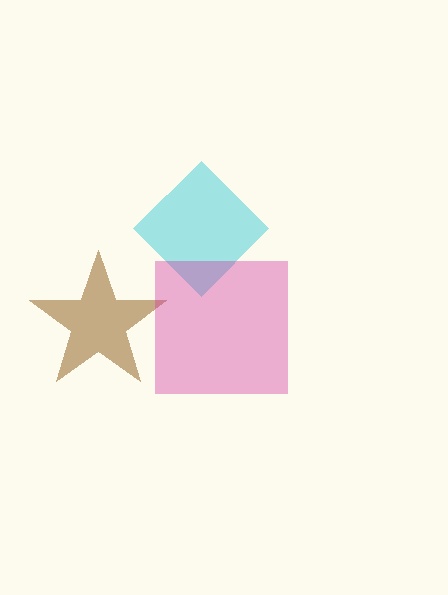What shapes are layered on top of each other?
The layered shapes are: a cyan diamond, a brown star, a magenta square.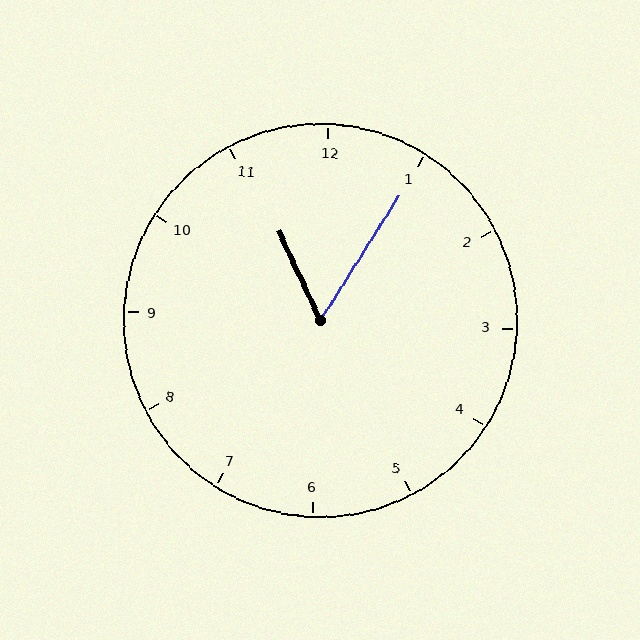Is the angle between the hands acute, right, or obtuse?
It is acute.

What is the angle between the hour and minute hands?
Approximately 58 degrees.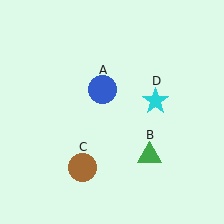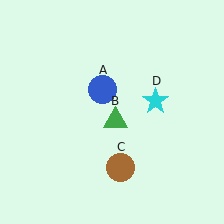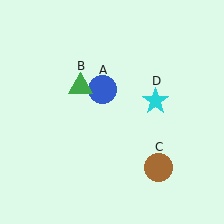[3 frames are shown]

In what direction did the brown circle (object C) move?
The brown circle (object C) moved right.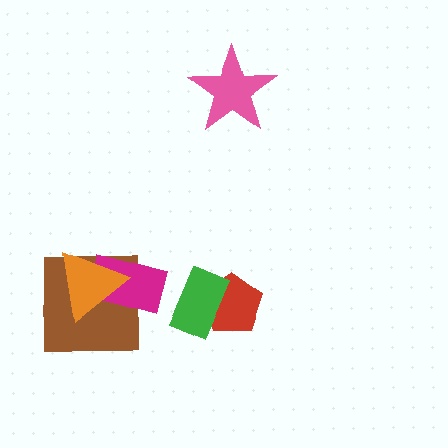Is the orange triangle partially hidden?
No, no other shape covers it.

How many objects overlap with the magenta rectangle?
2 objects overlap with the magenta rectangle.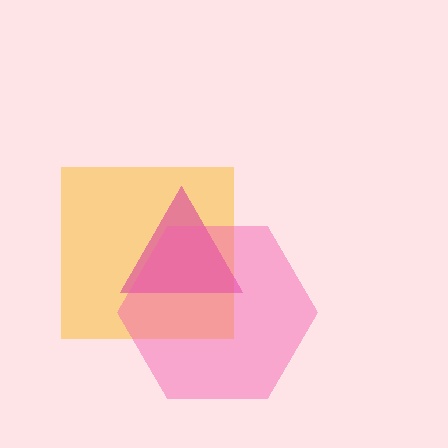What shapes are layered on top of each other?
The layered shapes are: a yellow square, a magenta triangle, a pink hexagon.